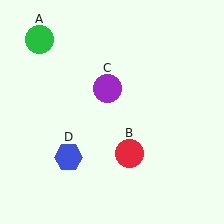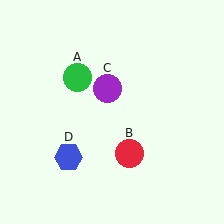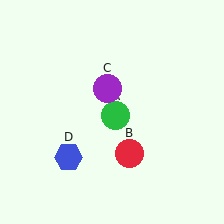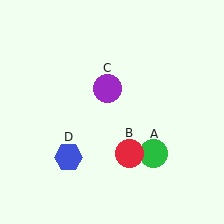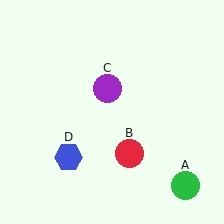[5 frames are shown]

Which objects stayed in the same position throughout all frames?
Red circle (object B) and purple circle (object C) and blue hexagon (object D) remained stationary.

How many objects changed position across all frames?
1 object changed position: green circle (object A).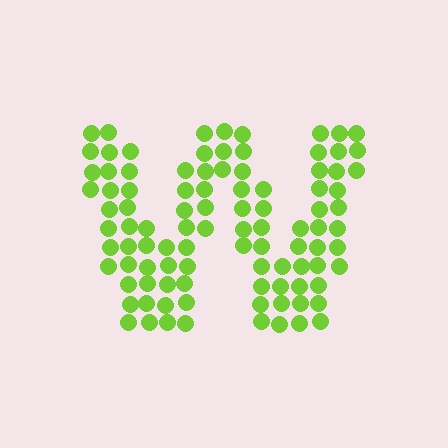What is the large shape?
The large shape is the letter W.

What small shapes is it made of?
It is made of small circles.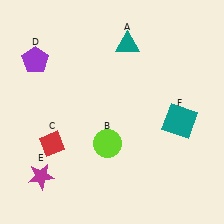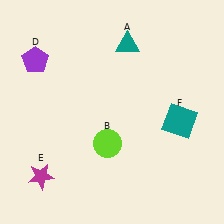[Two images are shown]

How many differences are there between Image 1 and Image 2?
There is 1 difference between the two images.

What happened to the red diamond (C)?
The red diamond (C) was removed in Image 2. It was in the bottom-left area of Image 1.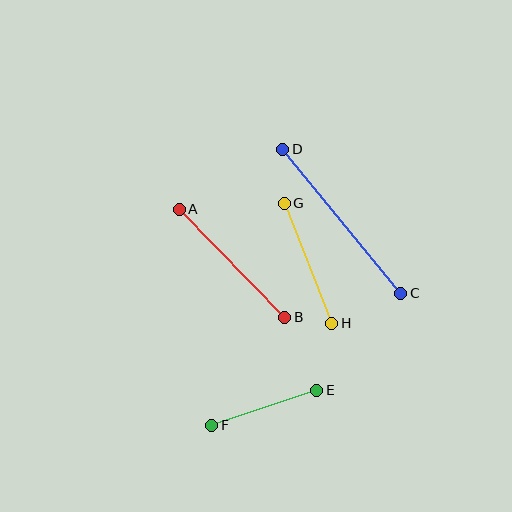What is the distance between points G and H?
The distance is approximately 129 pixels.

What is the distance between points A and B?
The distance is approximately 151 pixels.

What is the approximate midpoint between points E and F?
The midpoint is at approximately (264, 408) pixels.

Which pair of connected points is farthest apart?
Points C and D are farthest apart.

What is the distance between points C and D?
The distance is approximately 186 pixels.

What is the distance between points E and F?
The distance is approximately 111 pixels.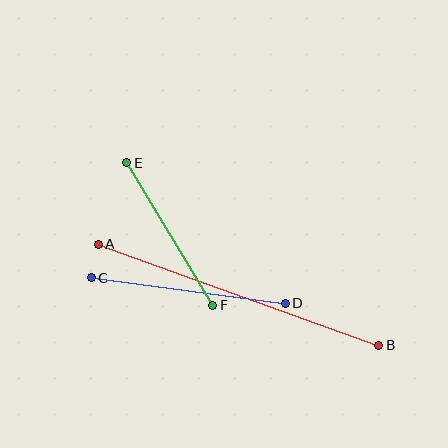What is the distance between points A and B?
The distance is approximately 298 pixels.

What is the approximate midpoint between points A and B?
The midpoint is at approximately (239, 295) pixels.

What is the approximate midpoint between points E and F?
The midpoint is at approximately (170, 234) pixels.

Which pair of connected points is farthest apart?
Points A and B are farthest apart.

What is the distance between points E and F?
The distance is approximately 167 pixels.